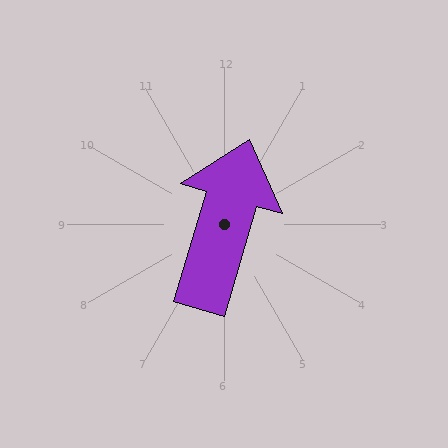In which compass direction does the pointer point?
North.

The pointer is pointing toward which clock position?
Roughly 1 o'clock.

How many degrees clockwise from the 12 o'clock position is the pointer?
Approximately 16 degrees.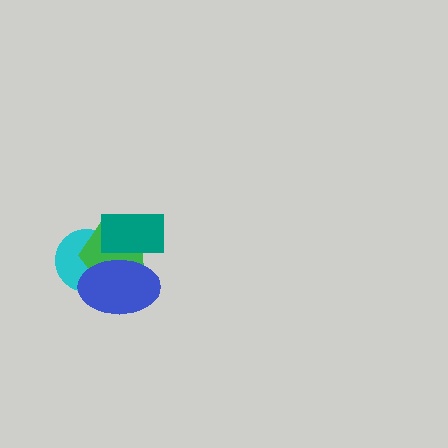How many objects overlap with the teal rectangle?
3 objects overlap with the teal rectangle.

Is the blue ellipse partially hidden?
No, no other shape covers it.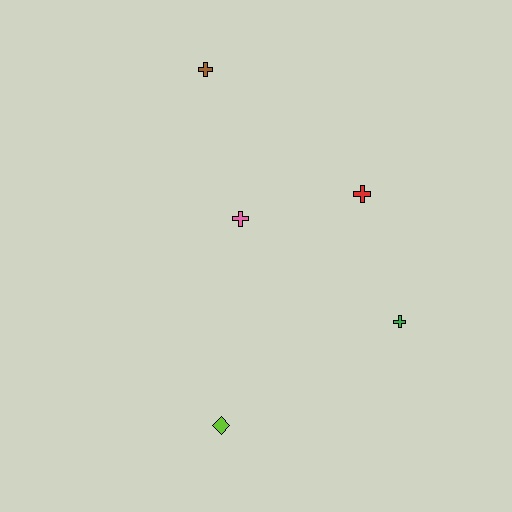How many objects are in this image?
There are 5 objects.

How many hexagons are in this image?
There are no hexagons.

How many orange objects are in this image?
There are no orange objects.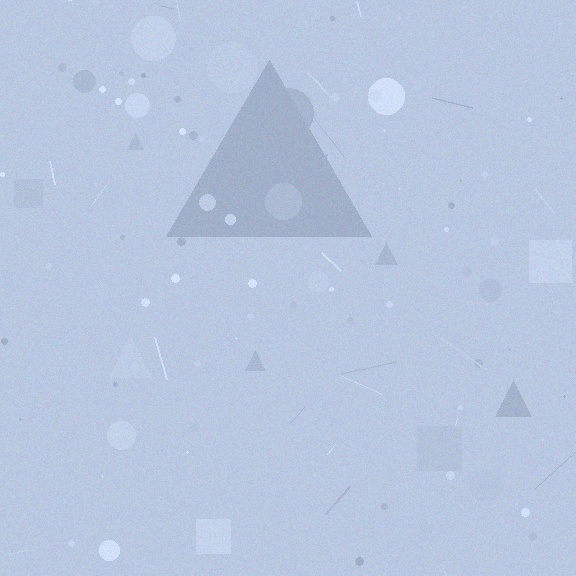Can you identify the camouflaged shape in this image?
The camouflaged shape is a triangle.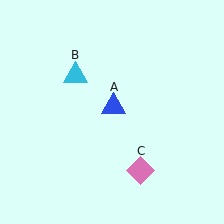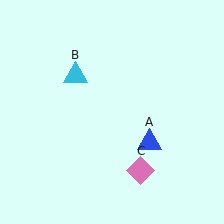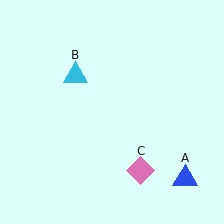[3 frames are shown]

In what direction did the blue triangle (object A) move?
The blue triangle (object A) moved down and to the right.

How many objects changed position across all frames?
1 object changed position: blue triangle (object A).